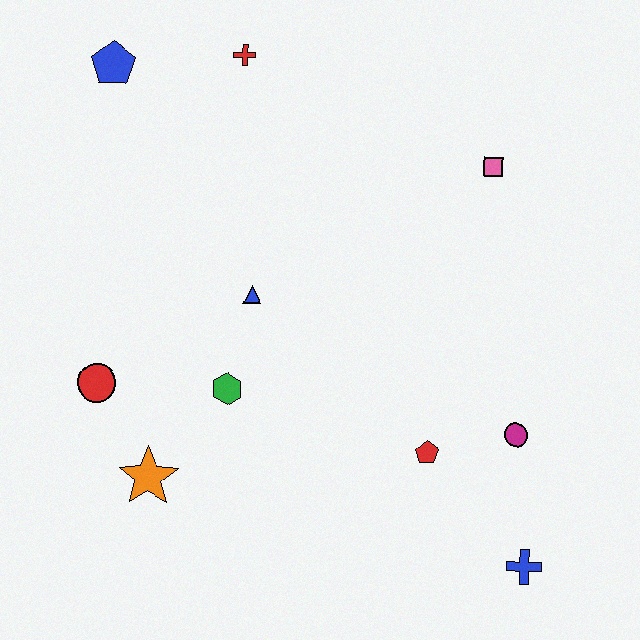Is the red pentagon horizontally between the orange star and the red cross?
No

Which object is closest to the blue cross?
The magenta circle is closest to the blue cross.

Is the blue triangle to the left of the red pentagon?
Yes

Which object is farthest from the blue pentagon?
The blue cross is farthest from the blue pentagon.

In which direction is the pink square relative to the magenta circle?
The pink square is above the magenta circle.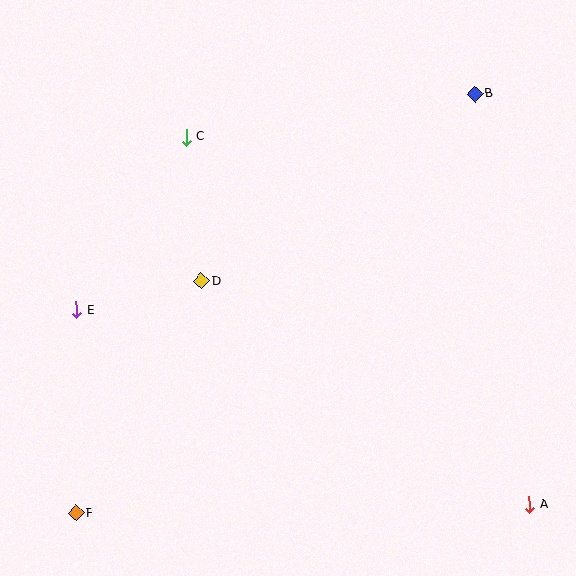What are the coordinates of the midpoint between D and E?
The midpoint between D and E is at (139, 296).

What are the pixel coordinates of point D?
Point D is at (202, 281).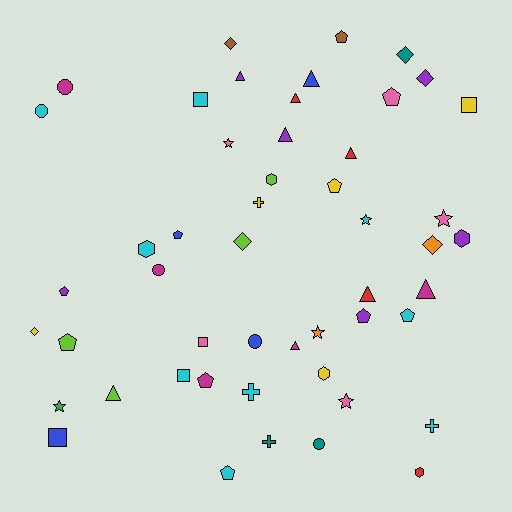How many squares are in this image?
There are 5 squares.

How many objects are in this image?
There are 50 objects.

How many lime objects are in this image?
There are 4 lime objects.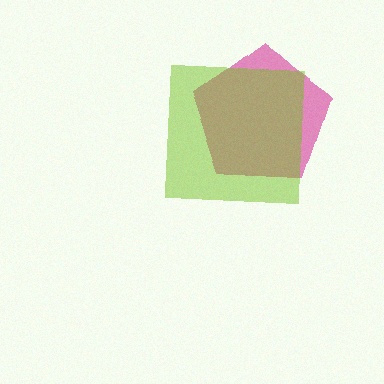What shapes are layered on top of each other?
The layered shapes are: a magenta pentagon, a lime square.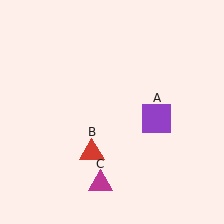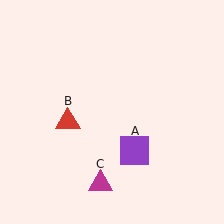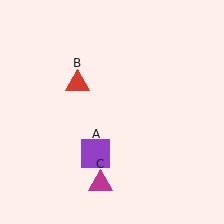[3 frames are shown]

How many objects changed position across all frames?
2 objects changed position: purple square (object A), red triangle (object B).